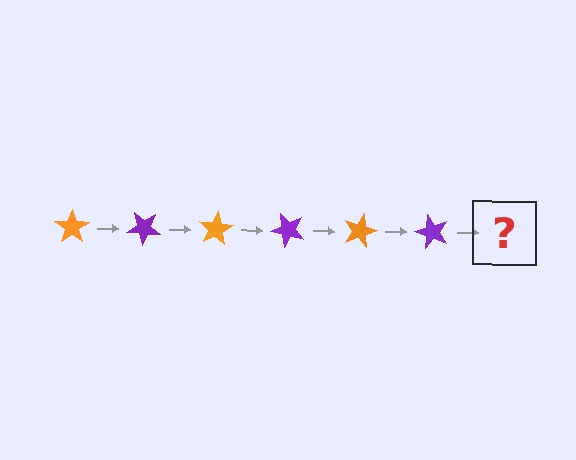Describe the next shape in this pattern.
It should be an orange star, rotated 240 degrees from the start.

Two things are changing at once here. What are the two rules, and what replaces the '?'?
The two rules are that it rotates 40 degrees each step and the color cycles through orange and purple. The '?' should be an orange star, rotated 240 degrees from the start.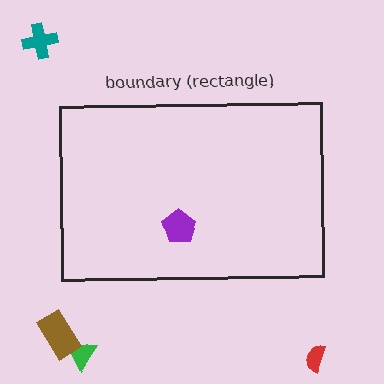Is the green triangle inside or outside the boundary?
Outside.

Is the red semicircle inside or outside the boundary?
Outside.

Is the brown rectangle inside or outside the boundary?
Outside.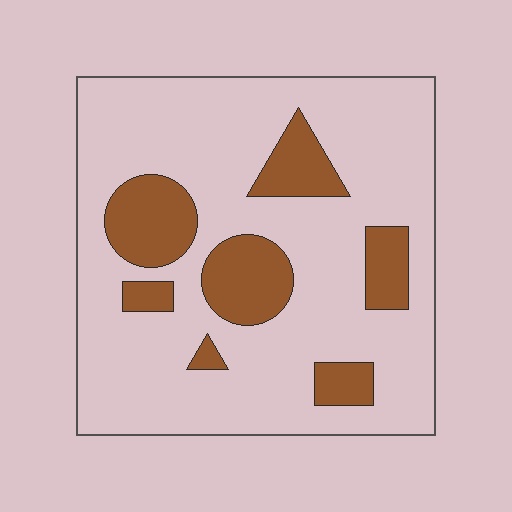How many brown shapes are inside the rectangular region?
7.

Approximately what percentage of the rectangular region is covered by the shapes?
Approximately 20%.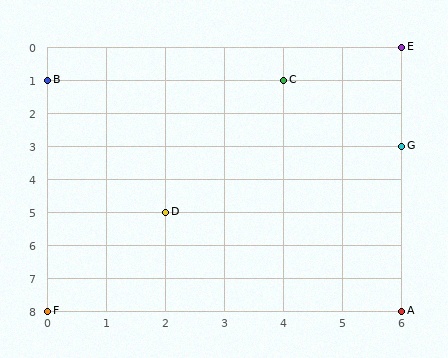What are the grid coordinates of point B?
Point B is at grid coordinates (0, 1).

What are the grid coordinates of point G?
Point G is at grid coordinates (6, 3).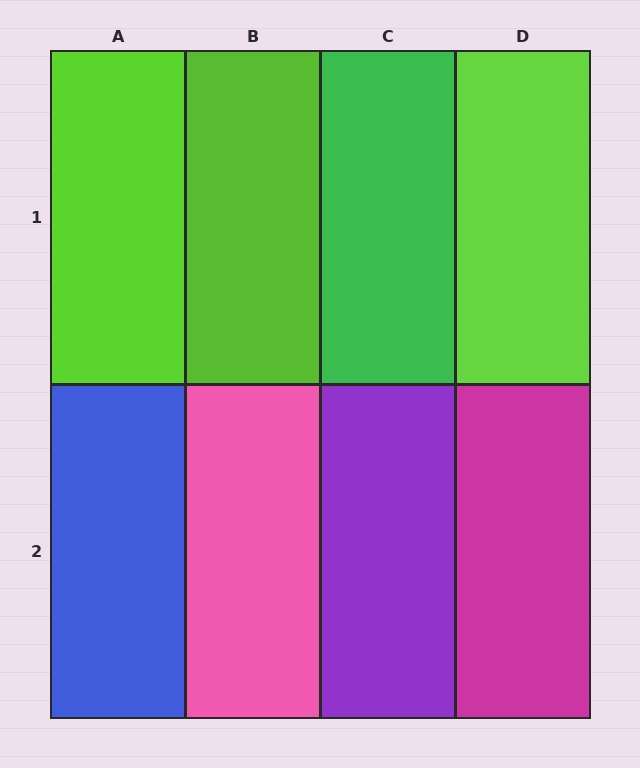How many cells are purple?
1 cell is purple.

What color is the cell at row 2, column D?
Magenta.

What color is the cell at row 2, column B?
Pink.